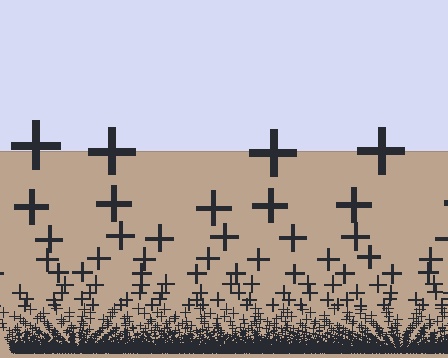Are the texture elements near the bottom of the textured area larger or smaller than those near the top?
Smaller. The gradient is inverted — elements near the bottom are smaller and denser.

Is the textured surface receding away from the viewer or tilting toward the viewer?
The surface appears to tilt toward the viewer. Texture elements get larger and sparser toward the top.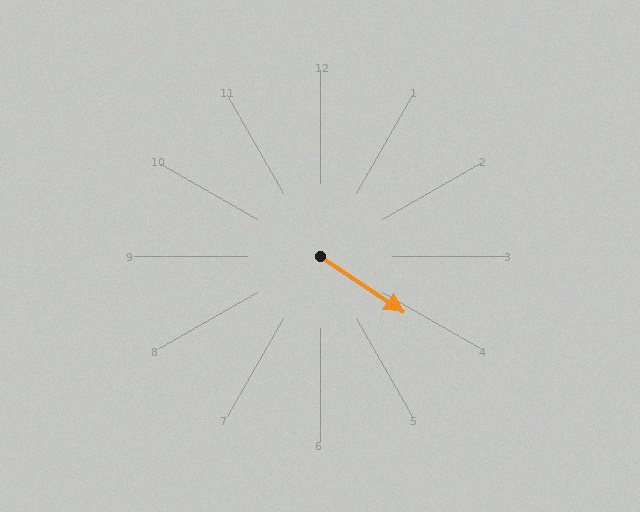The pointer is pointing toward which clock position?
Roughly 4 o'clock.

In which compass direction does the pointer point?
Southeast.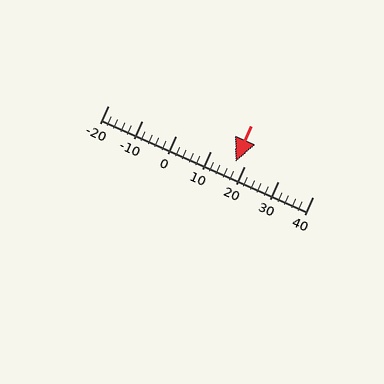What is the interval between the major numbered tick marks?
The major tick marks are spaced 10 units apart.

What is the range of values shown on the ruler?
The ruler shows values from -20 to 40.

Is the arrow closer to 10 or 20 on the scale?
The arrow is closer to 20.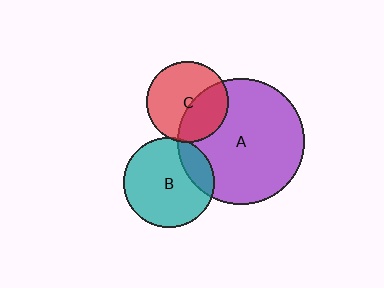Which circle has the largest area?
Circle A (purple).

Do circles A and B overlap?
Yes.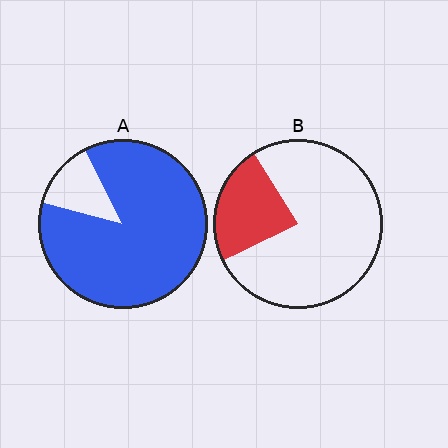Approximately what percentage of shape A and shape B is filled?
A is approximately 85% and B is approximately 25%.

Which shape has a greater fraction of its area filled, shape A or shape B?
Shape A.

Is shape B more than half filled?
No.